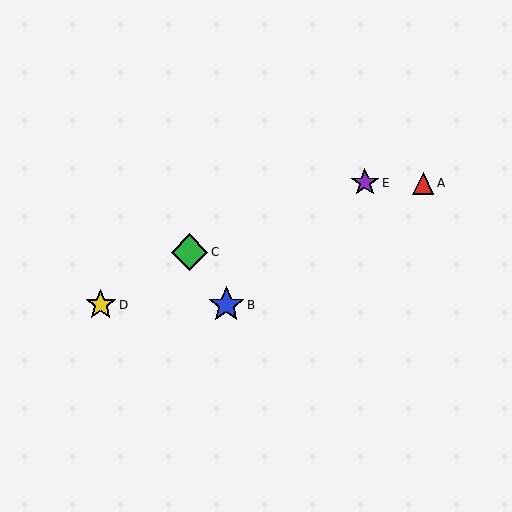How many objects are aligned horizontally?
2 objects (B, D) are aligned horizontally.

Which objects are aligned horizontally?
Objects B, D are aligned horizontally.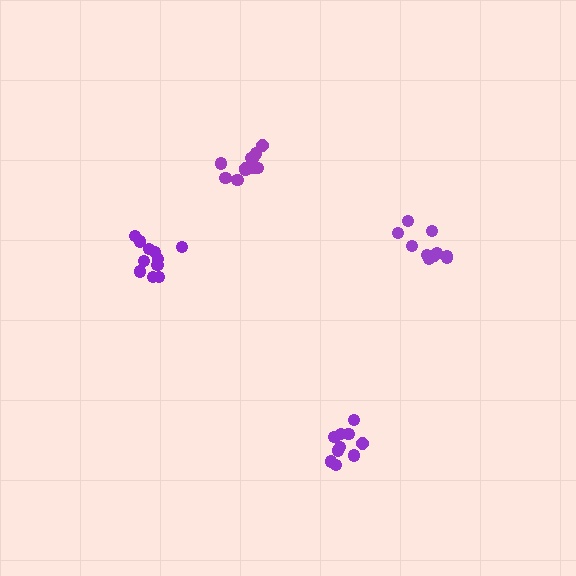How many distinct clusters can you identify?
There are 4 distinct clusters.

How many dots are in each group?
Group 1: 12 dots, Group 2: 11 dots, Group 3: 11 dots, Group 4: 10 dots (44 total).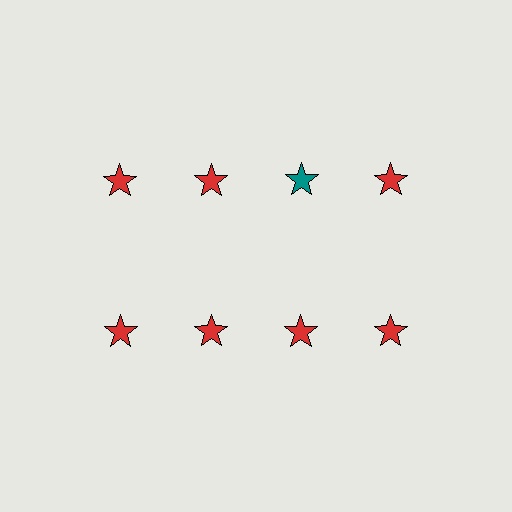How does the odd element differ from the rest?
It has a different color: teal instead of red.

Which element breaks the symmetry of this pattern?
The teal star in the top row, center column breaks the symmetry. All other shapes are red stars.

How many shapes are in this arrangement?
There are 8 shapes arranged in a grid pattern.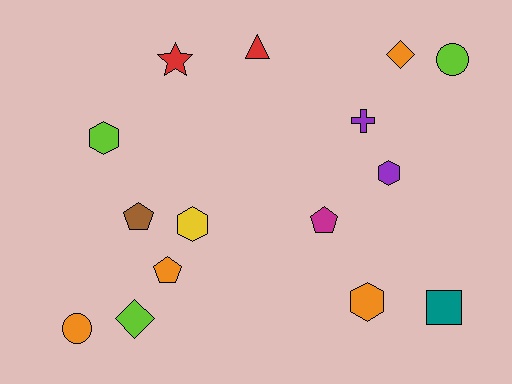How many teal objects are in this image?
There is 1 teal object.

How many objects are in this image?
There are 15 objects.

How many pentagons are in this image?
There are 3 pentagons.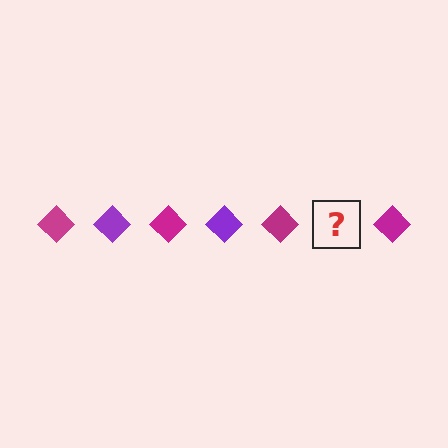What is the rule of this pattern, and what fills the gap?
The rule is that the pattern cycles through magenta, purple diamonds. The gap should be filled with a purple diamond.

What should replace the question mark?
The question mark should be replaced with a purple diamond.